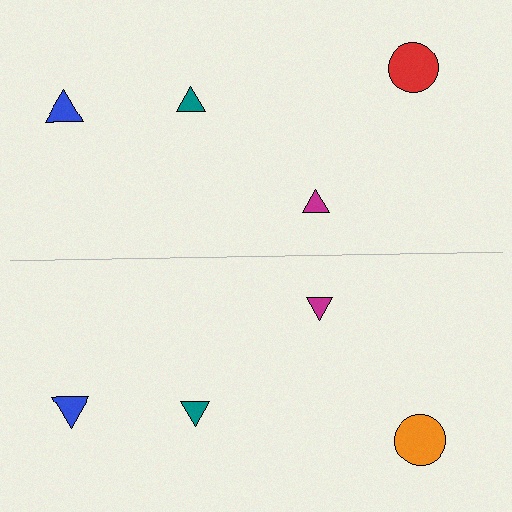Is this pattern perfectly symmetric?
No, the pattern is not perfectly symmetric. The orange circle on the bottom side breaks the symmetry — its mirror counterpart is red.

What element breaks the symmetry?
The orange circle on the bottom side breaks the symmetry — its mirror counterpart is red.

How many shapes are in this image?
There are 8 shapes in this image.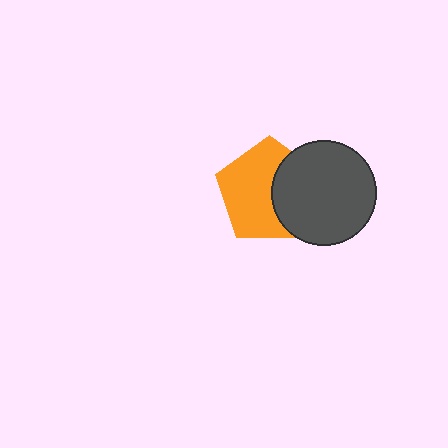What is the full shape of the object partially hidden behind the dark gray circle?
The partially hidden object is an orange pentagon.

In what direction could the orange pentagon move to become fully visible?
The orange pentagon could move left. That would shift it out from behind the dark gray circle entirely.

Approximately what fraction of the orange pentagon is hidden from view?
Roughly 38% of the orange pentagon is hidden behind the dark gray circle.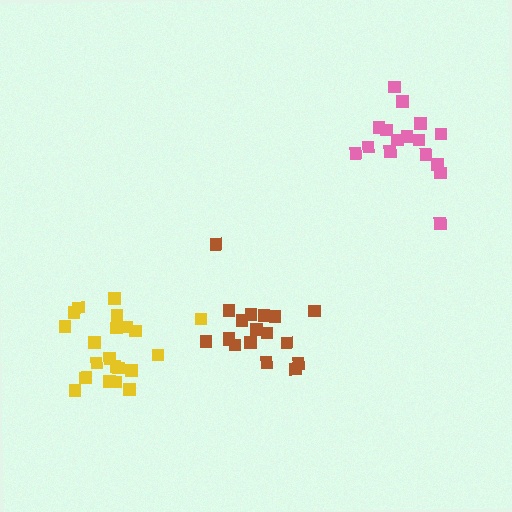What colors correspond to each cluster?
The clusters are colored: yellow, pink, brown.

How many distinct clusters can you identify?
There are 3 distinct clusters.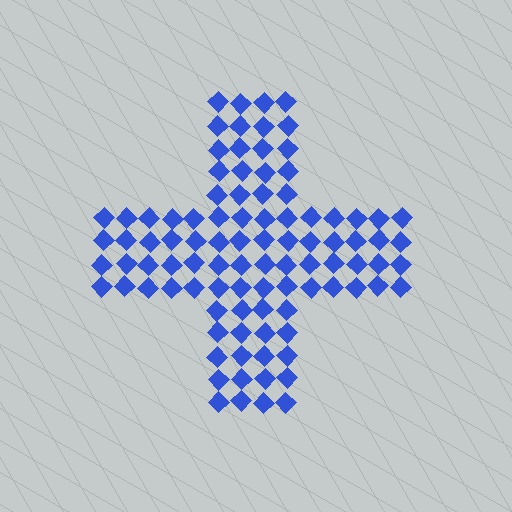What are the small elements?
The small elements are diamonds.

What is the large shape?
The large shape is a cross.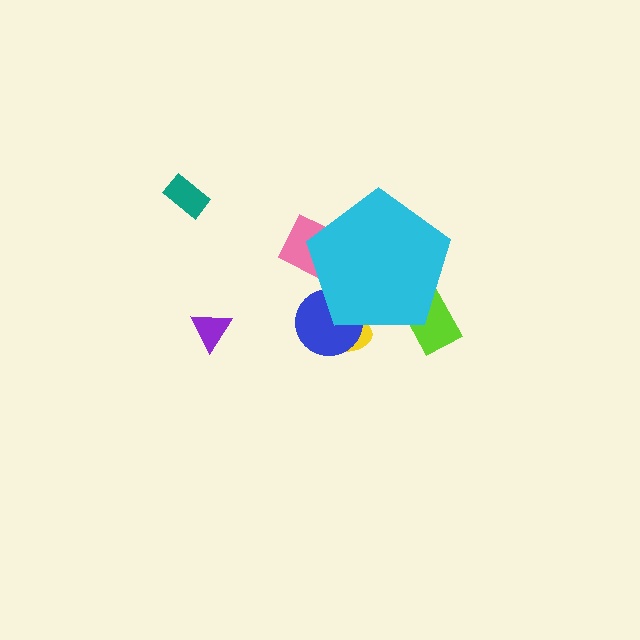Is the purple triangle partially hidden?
No, the purple triangle is fully visible.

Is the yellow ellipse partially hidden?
Yes, the yellow ellipse is partially hidden behind the cyan pentagon.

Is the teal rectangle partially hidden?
No, the teal rectangle is fully visible.